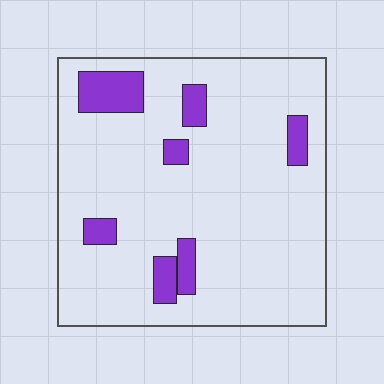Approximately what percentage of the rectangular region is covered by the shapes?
Approximately 10%.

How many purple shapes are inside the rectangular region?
7.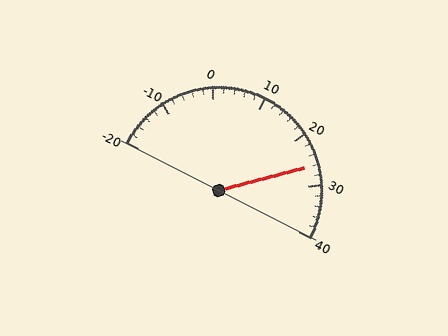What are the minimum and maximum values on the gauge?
The gauge ranges from -20 to 40.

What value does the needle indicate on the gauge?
The needle indicates approximately 26.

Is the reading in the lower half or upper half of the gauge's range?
The reading is in the upper half of the range (-20 to 40).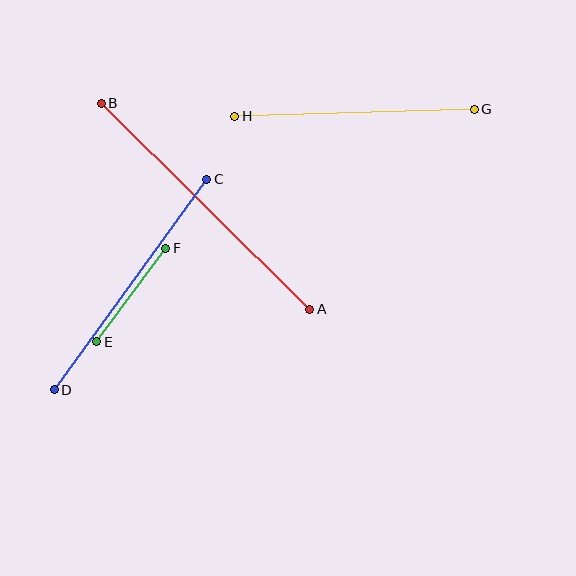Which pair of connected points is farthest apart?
Points A and B are farthest apart.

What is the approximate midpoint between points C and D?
The midpoint is at approximately (130, 285) pixels.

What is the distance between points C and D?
The distance is approximately 260 pixels.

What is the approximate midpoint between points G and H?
The midpoint is at approximately (354, 113) pixels.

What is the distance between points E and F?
The distance is approximately 116 pixels.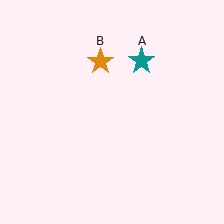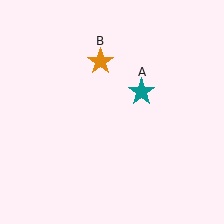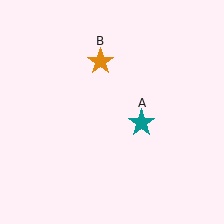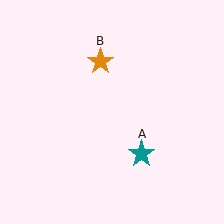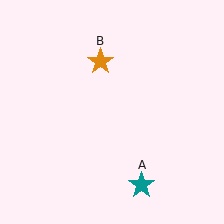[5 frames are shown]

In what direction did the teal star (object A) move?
The teal star (object A) moved down.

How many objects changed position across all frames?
1 object changed position: teal star (object A).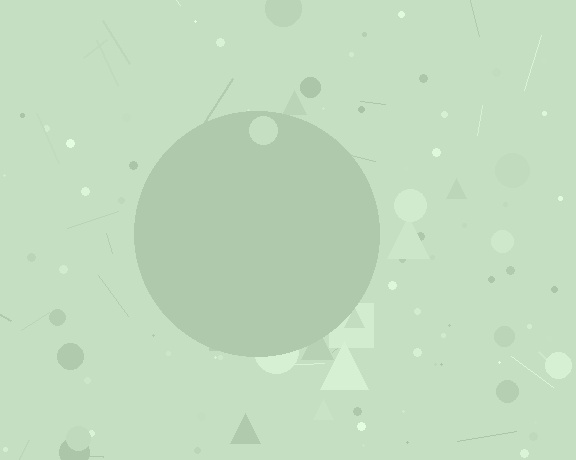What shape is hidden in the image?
A circle is hidden in the image.